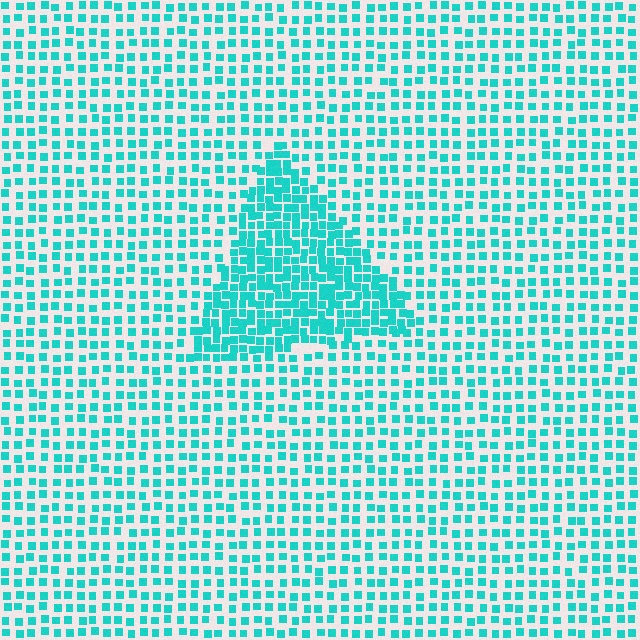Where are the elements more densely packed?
The elements are more densely packed inside the triangle boundary.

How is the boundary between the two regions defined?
The boundary is defined by a change in element density (approximately 2.0x ratio). All elements are the same color, size, and shape.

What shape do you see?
I see a triangle.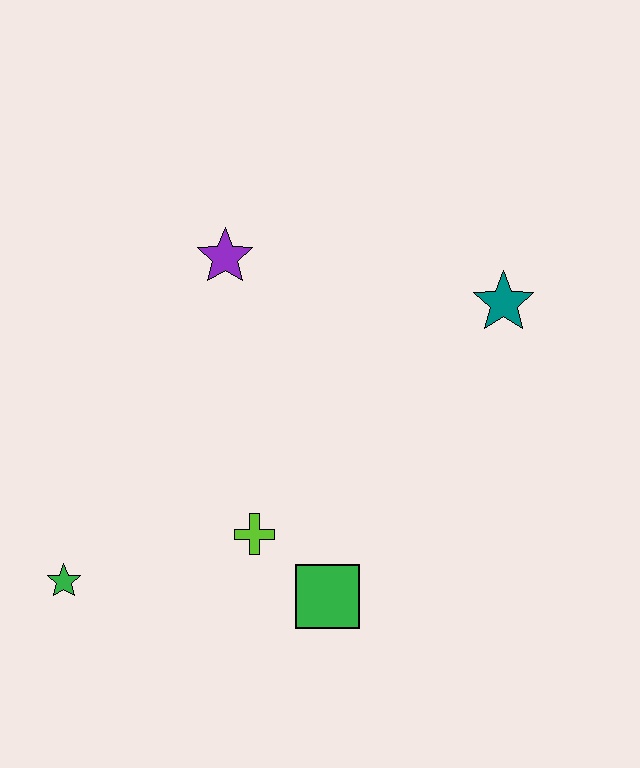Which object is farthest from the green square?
The purple star is farthest from the green square.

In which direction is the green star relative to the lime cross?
The green star is to the left of the lime cross.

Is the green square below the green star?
Yes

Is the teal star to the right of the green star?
Yes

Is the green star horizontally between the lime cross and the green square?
No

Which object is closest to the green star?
The lime cross is closest to the green star.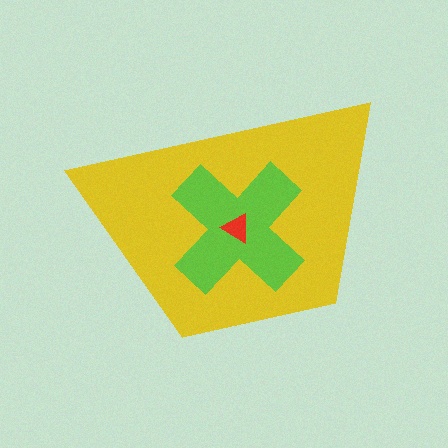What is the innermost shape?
The red triangle.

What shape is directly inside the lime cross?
The red triangle.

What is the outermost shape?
The yellow trapezoid.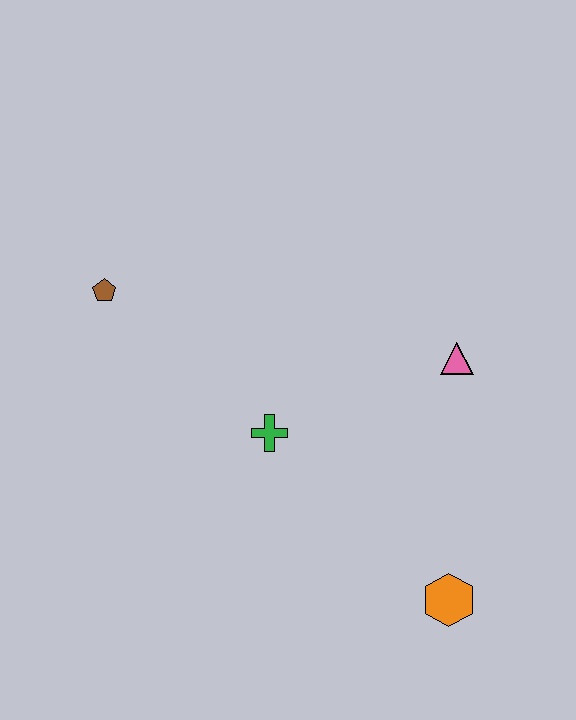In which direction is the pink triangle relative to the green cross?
The pink triangle is to the right of the green cross.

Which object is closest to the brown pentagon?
The green cross is closest to the brown pentagon.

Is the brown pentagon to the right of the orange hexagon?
No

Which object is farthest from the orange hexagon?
The brown pentagon is farthest from the orange hexagon.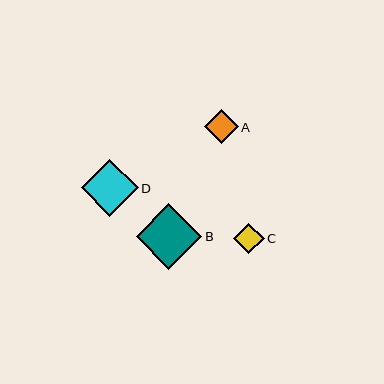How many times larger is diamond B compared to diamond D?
Diamond B is approximately 1.2 times the size of diamond D.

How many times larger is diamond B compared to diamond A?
Diamond B is approximately 1.9 times the size of diamond A.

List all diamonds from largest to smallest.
From largest to smallest: B, D, A, C.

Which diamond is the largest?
Diamond B is the largest with a size of approximately 65 pixels.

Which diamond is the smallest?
Diamond C is the smallest with a size of approximately 31 pixels.